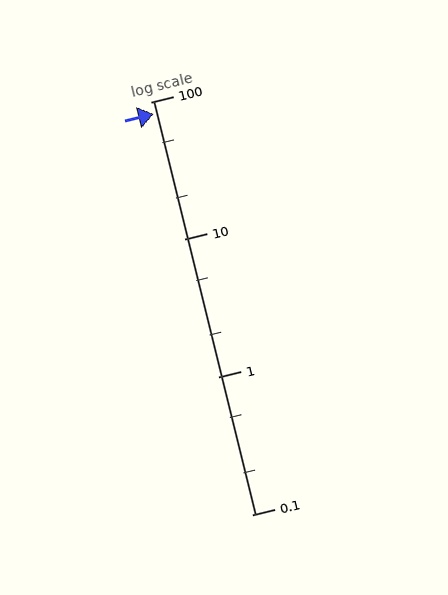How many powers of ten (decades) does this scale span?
The scale spans 3 decades, from 0.1 to 100.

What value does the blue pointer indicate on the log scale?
The pointer indicates approximately 82.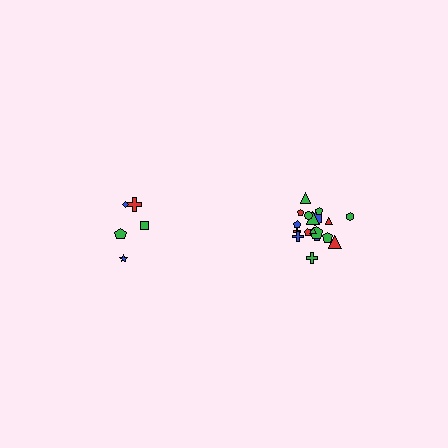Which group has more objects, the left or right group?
The right group.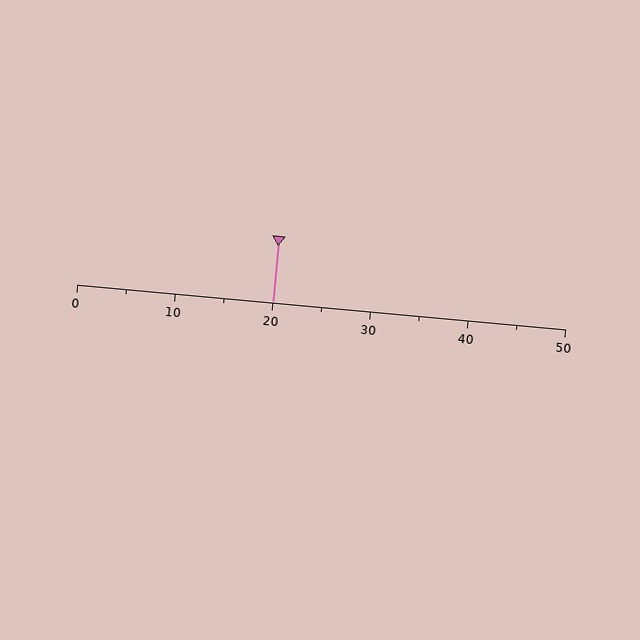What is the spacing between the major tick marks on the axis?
The major ticks are spaced 10 apart.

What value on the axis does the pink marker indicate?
The marker indicates approximately 20.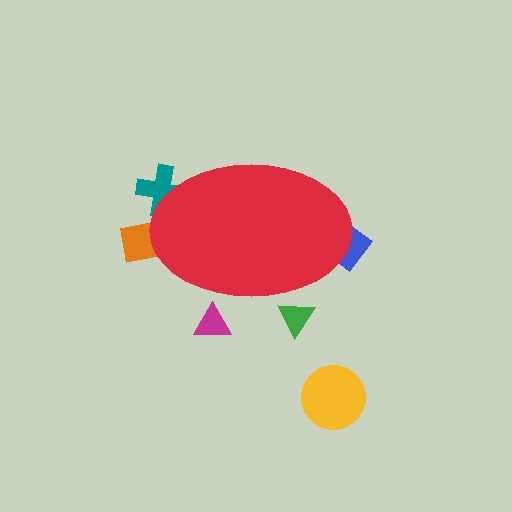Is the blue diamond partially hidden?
Yes, the blue diamond is partially hidden behind the red ellipse.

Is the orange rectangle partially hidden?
Yes, the orange rectangle is partially hidden behind the red ellipse.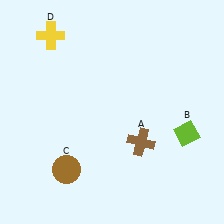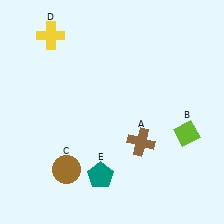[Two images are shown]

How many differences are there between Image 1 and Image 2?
There is 1 difference between the two images.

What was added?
A teal pentagon (E) was added in Image 2.